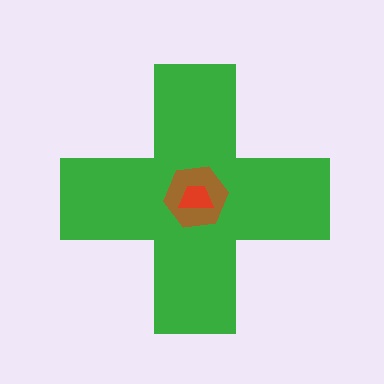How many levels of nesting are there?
3.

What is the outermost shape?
The green cross.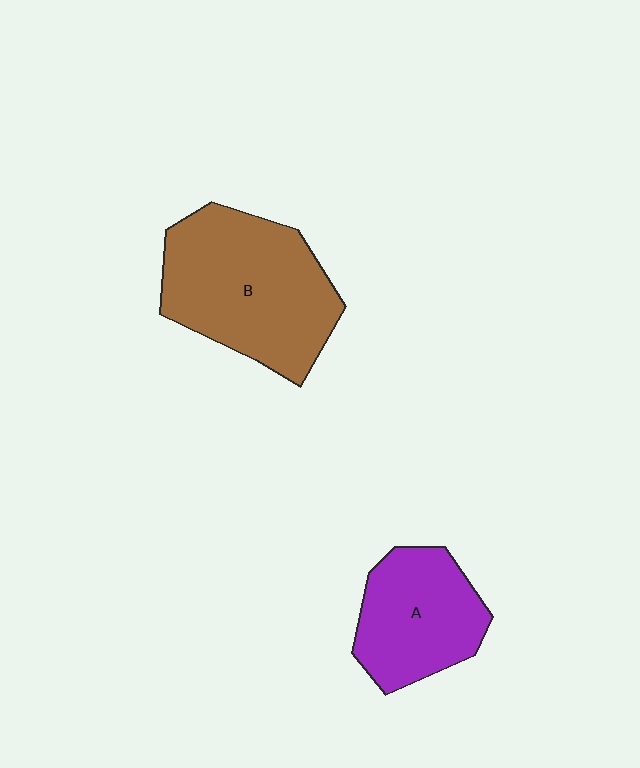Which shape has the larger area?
Shape B (brown).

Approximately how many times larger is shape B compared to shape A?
Approximately 1.5 times.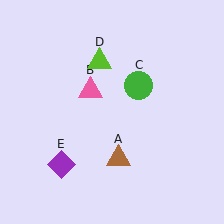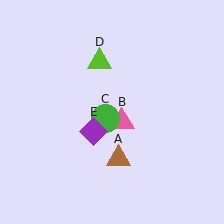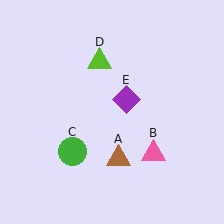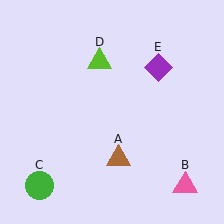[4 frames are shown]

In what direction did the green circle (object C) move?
The green circle (object C) moved down and to the left.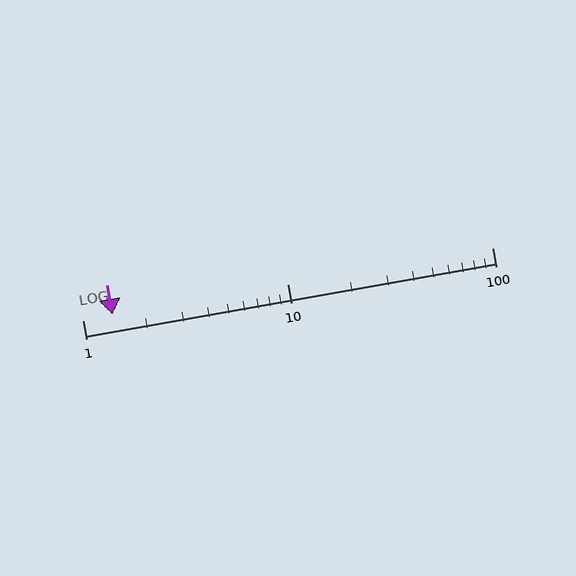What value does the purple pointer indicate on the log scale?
The pointer indicates approximately 1.4.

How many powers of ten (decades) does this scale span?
The scale spans 2 decades, from 1 to 100.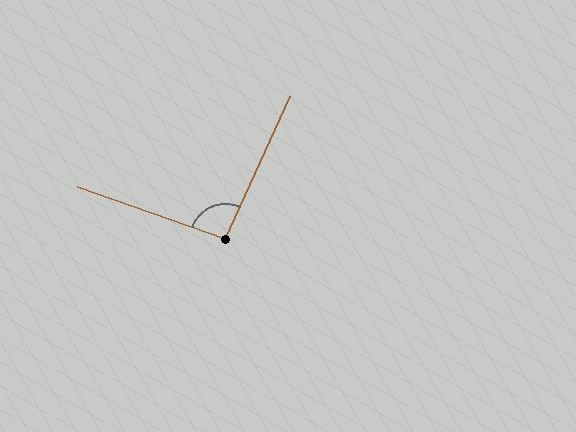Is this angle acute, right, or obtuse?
It is obtuse.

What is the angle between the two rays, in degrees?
Approximately 95 degrees.